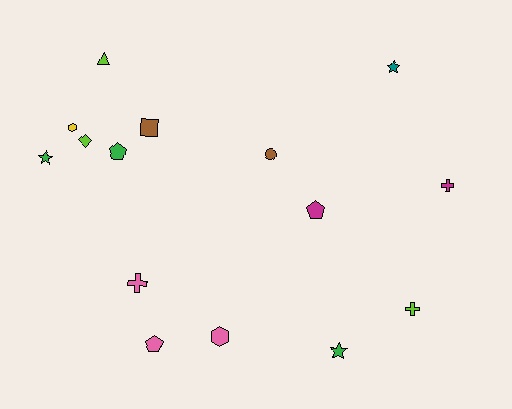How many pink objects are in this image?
There are 3 pink objects.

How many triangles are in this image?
There is 1 triangle.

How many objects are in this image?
There are 15 objects.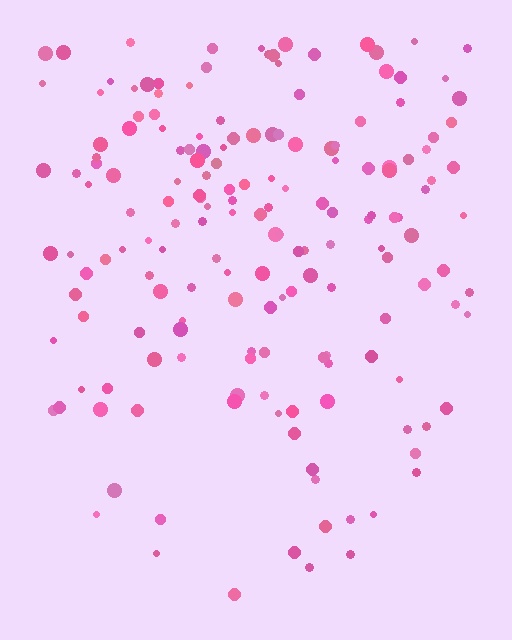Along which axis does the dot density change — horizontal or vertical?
Vertical.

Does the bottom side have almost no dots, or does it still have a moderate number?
Still a moderate number, just noticeably fewer than the top.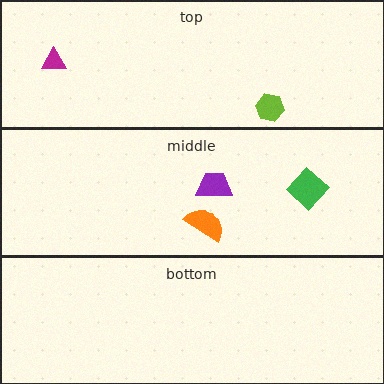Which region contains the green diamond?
The middle region.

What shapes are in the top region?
The magenta triangle, the lime hexagon.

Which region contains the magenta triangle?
The top region.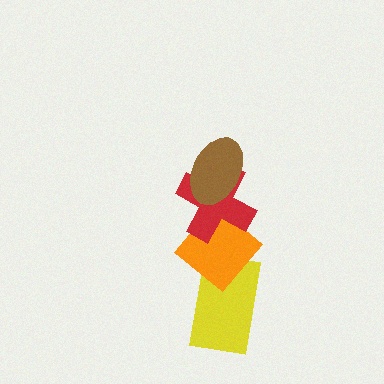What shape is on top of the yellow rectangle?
The orange diamond is on top of the yellow rectangle.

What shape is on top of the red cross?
The brown ellipse is on top of the red cross.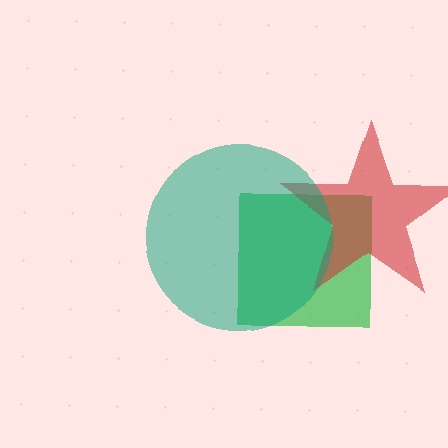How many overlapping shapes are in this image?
There are 3 overlapping shapes in the image.